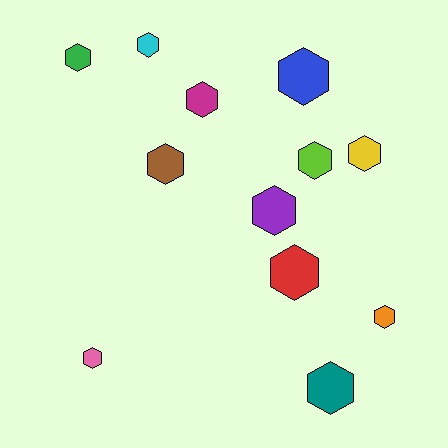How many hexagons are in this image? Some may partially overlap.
There are 12 hexagons.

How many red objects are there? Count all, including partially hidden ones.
There is 1 red object.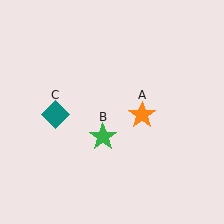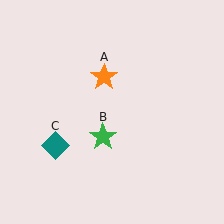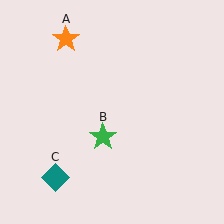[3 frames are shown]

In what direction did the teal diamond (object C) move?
The teal diamond (object C) moved down.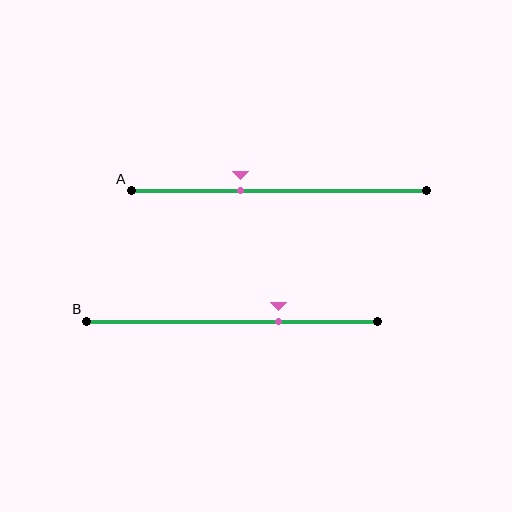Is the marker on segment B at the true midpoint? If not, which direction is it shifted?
No, the marker on segment B is shifted to the right by about 16% of the segment length.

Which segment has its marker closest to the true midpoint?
Segment A has its marker closest to the true midpoint.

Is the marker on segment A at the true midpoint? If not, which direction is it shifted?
No, the marker on segment A is shifted to the left by about 13% of the segment length.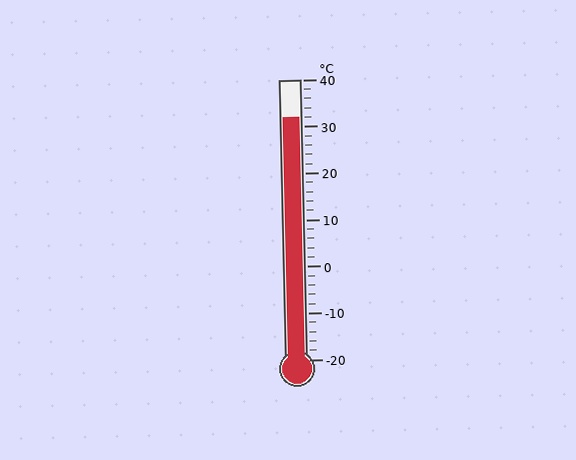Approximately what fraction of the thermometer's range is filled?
The thermometer is filled to approximately 85% of its range.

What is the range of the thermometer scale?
The thermometer scale ranges from -20°C to 40°C.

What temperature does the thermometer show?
The thermometer shows approximately 32°C.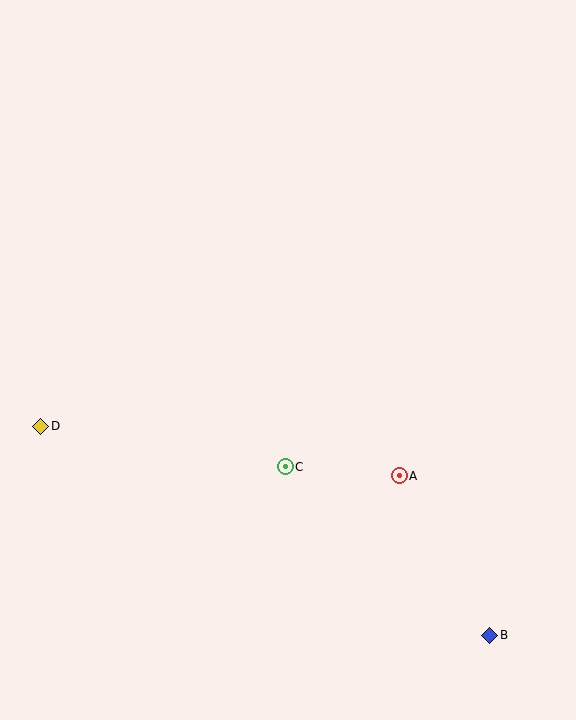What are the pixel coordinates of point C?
Point C is at (285, 467).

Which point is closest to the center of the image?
Point C at (285, 467) is closest to the center.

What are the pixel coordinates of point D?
Point D is at (41, 426).